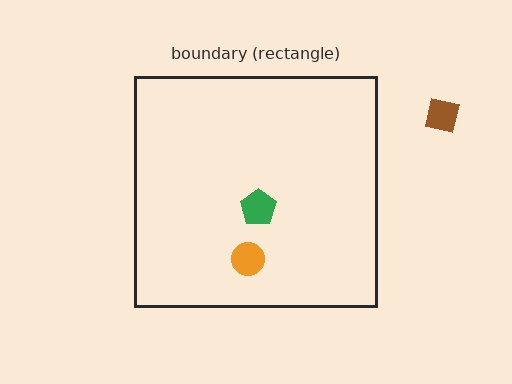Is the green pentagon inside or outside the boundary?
Inside.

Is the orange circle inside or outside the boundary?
Inside.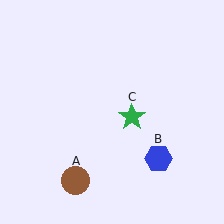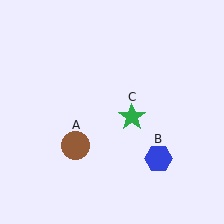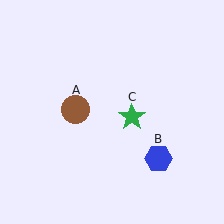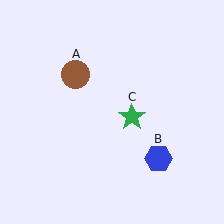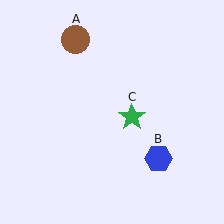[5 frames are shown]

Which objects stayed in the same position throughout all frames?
Blue hexagon (object B) and green star (object C) remained stationary.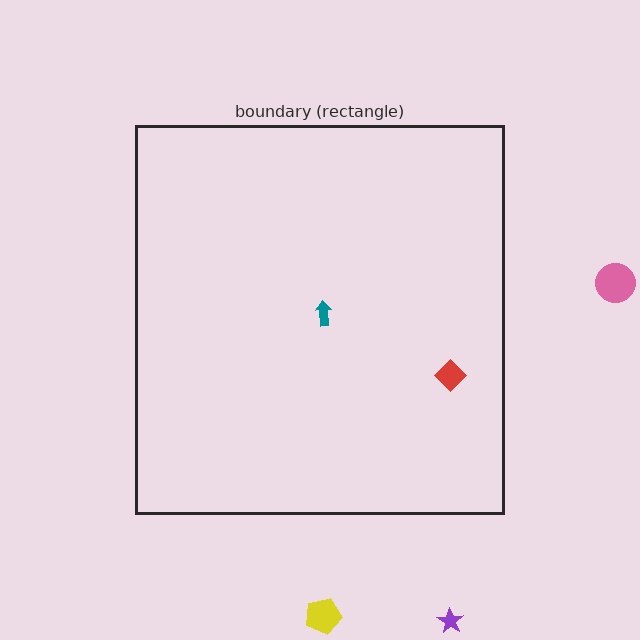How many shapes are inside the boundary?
2 inside, 3 outside.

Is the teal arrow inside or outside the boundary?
Inside.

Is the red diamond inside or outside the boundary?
Inside.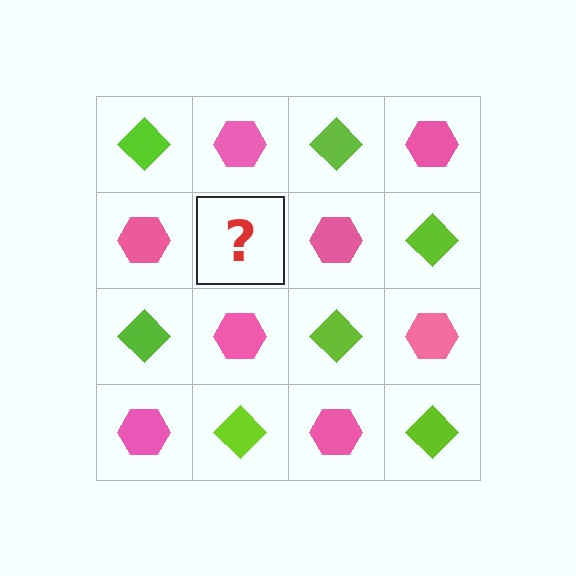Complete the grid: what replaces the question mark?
The question mark should be replaced with a lime diamond.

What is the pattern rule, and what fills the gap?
The rule is that it alternates lime diamond and pink hexagon in a checkerboard pattern. The gap should be filled with a lime diamond.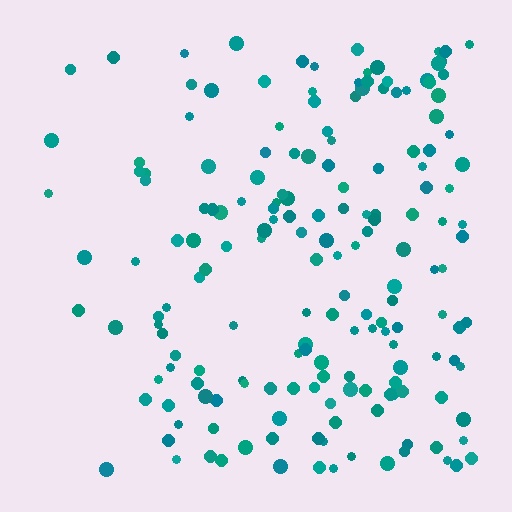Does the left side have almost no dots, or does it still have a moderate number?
Still a moderate number, just noticeably fewer than the right.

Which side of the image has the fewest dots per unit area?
The left.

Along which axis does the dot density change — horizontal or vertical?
Horizontal.